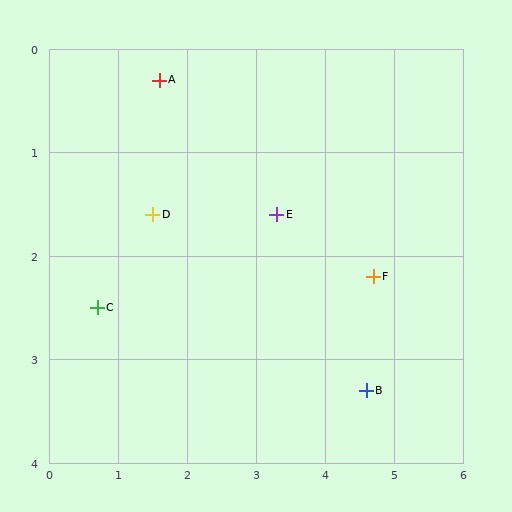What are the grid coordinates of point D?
Point D is at approximately (1.5, 1.6).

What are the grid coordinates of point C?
Point C is at approximately (0.7, 2.5).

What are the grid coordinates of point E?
Point E is at approximately (3.3, 1.6).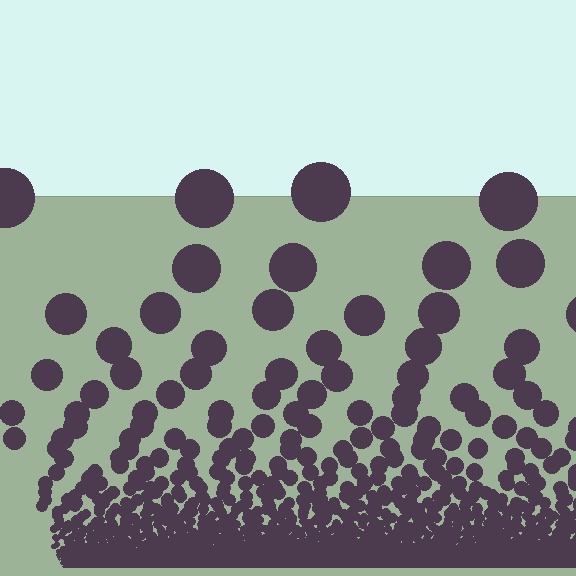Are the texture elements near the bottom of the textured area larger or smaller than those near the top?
Smaller. The gradient is inverted — elements near the bottom are smaller and denser.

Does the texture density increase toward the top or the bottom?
Density increases toward the bottom.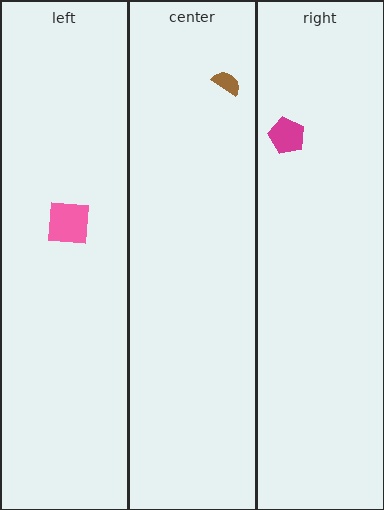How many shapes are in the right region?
1.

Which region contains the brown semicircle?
The center region.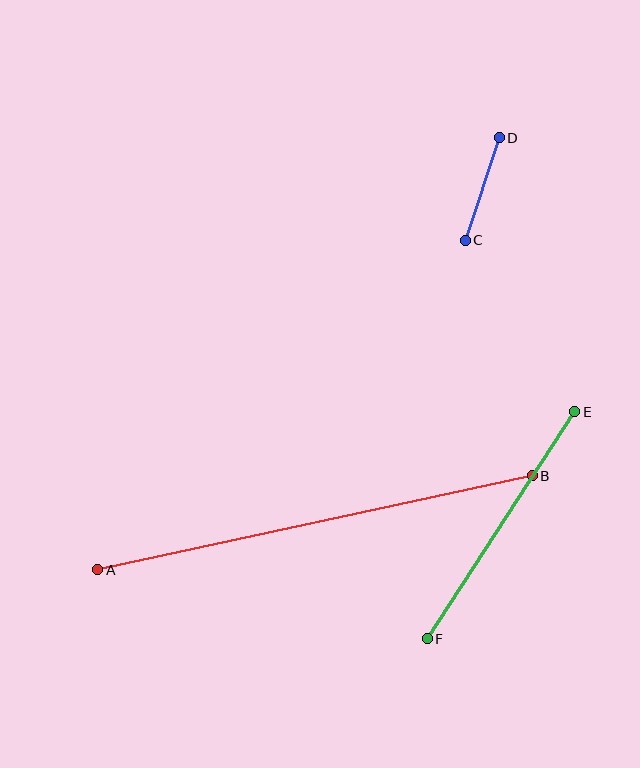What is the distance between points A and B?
The distance is approximately 445 pixels.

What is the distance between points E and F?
The distance is approximately 271 pixels.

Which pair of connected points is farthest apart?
Points A and B are farthest apart.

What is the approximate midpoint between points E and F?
The midpoint is at approximately (501, 525) pixels.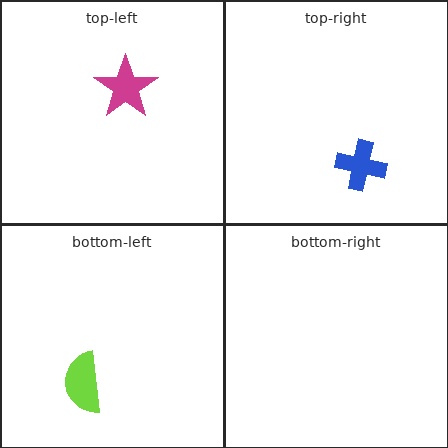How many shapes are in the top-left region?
1.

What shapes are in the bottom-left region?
The lime semicircle.